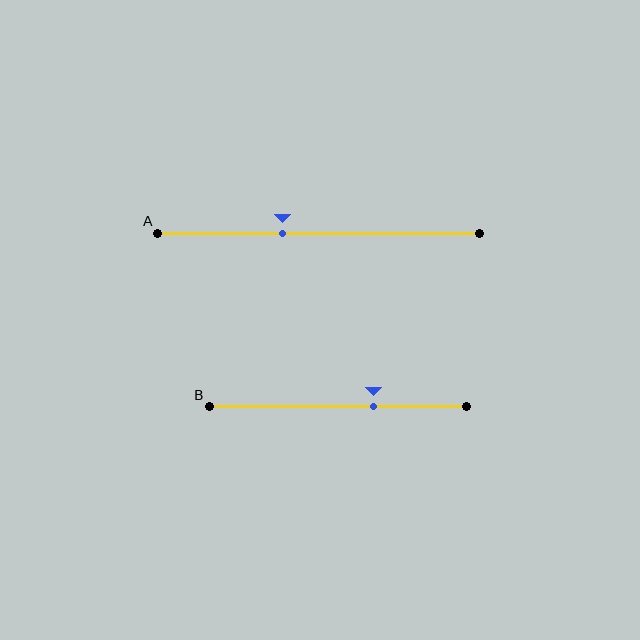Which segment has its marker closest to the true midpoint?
Segment A has its marker closest to the true midpoint.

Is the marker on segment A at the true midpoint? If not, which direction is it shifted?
No, the marker on segment A is shifted to the left by about 11% of the segment length.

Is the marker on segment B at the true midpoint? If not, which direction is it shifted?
No, the marker on segment B is shifted to the right by about 14% of the segment length.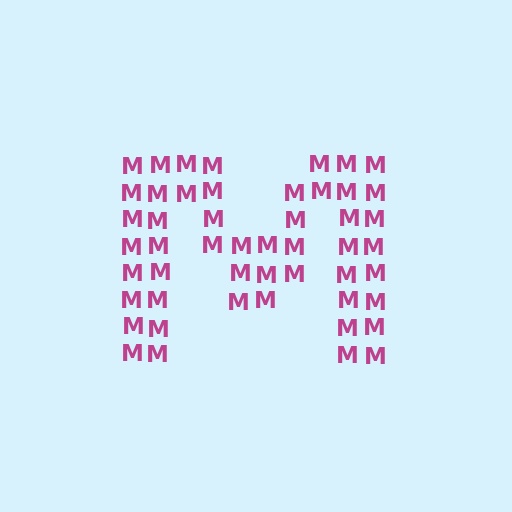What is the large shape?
The large shape is the letter M.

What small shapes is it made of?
It is made of small letter M's.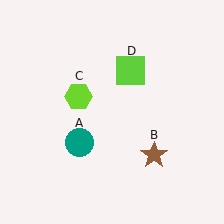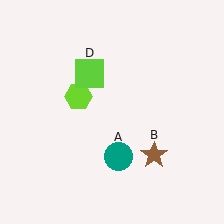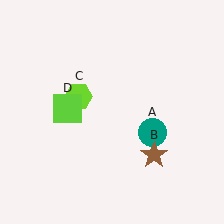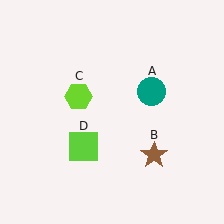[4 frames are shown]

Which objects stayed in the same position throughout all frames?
Brown star (object B) and lime hexagon (object C) remained stationary.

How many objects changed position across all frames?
2 objects changed position: teal circle (object A), lime square (object D).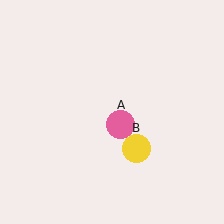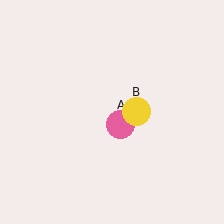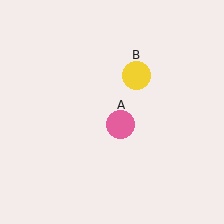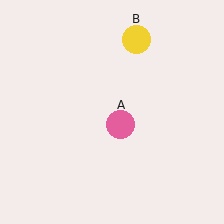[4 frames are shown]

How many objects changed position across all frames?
1 object changed position: yellow circle (object B).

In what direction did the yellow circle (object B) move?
The yellow circle (object B) moved up.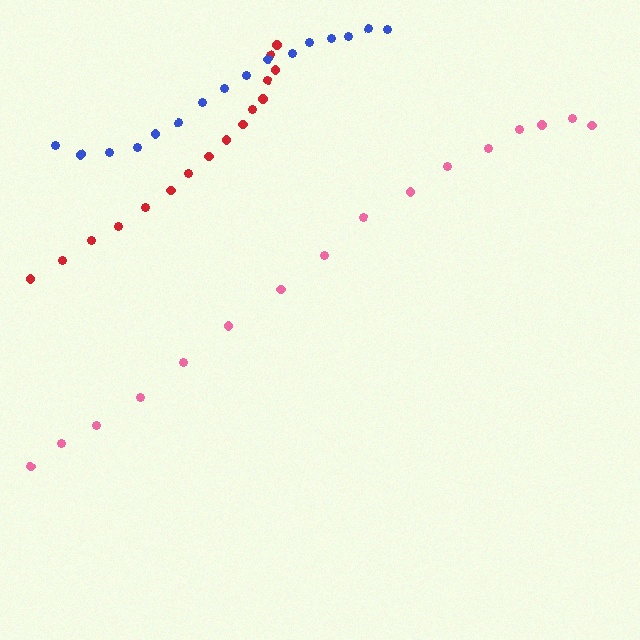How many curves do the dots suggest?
There are 3 distinct paths.